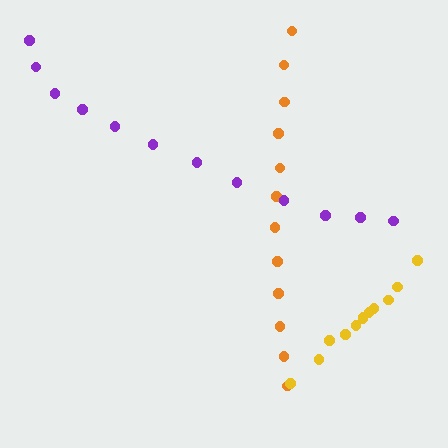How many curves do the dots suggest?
There are 3 distinct paths.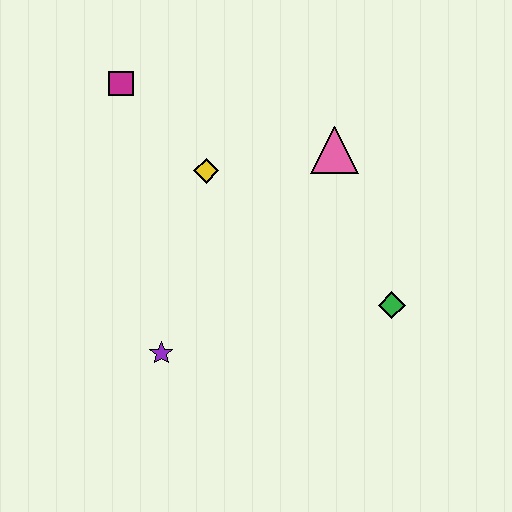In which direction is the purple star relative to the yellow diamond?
The purple star is below the yellow diamond.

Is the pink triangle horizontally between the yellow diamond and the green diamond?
Yes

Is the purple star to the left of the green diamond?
Yes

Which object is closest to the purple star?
The yellow diamond is closest to the purple star.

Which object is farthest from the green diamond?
The magenta square is farthest from the green diamond.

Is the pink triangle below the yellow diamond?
No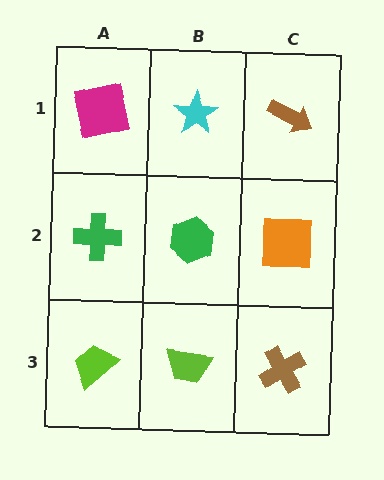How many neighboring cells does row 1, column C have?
2.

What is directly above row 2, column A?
A magenta square.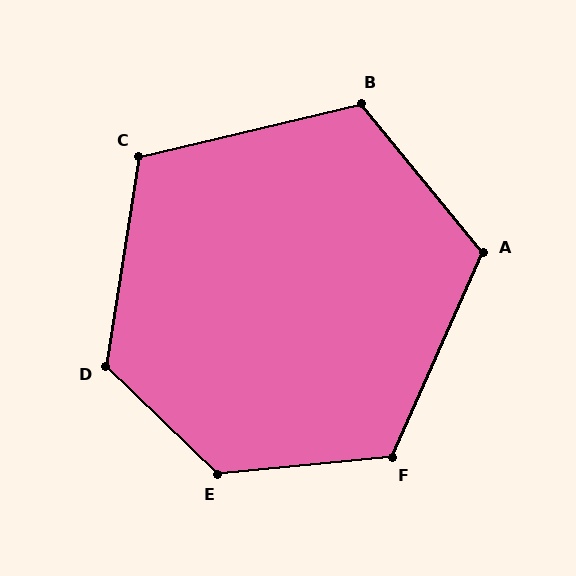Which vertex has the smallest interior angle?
C, at approximately 113 degrees.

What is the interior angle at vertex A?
Approximately 117 degrees (obtuse).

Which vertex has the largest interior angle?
E, at approximately 131 degrees.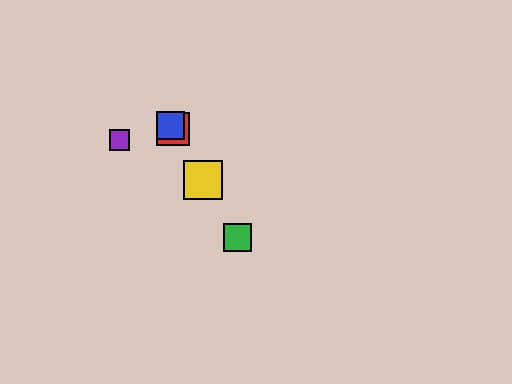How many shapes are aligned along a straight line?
4 shapes (the red square, the blue square, the green square, the yellow square) are aligned along a straight line.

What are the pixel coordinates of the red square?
The red square is at (173, 129).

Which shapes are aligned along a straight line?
The red square, the blue square, the green square, the yellow square are aligned along a straight line.